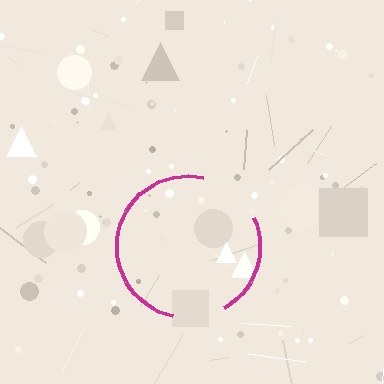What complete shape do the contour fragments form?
The contour fragments form a circle.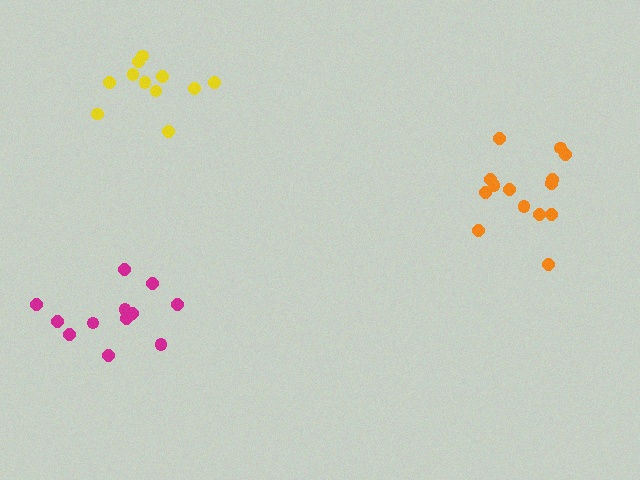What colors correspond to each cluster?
The clusters are colored: orange, yellow, magenta.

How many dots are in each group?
Group 1: 14 dots, Group 2: 11 dots, Group 3: 12 dots (37 total).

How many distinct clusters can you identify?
There are 3 distinct clusters.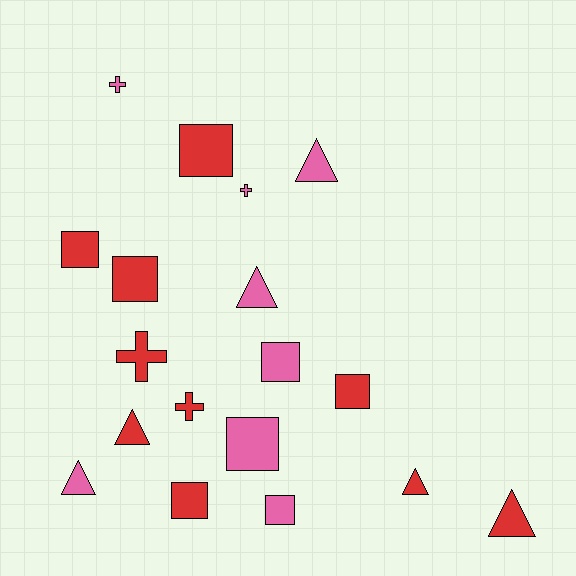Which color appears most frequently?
Red, with 10 objects.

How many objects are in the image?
There are 18 objects.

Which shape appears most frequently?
Square, with 8 objects.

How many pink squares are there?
There are 3 pink squares.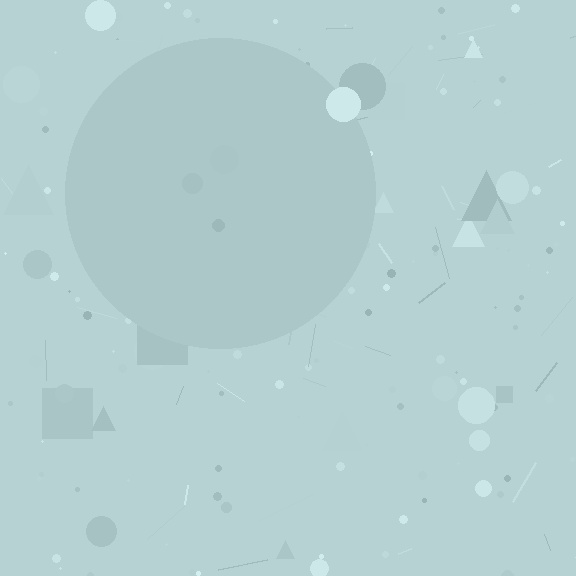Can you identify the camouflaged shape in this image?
The camouflaged shape is a circle.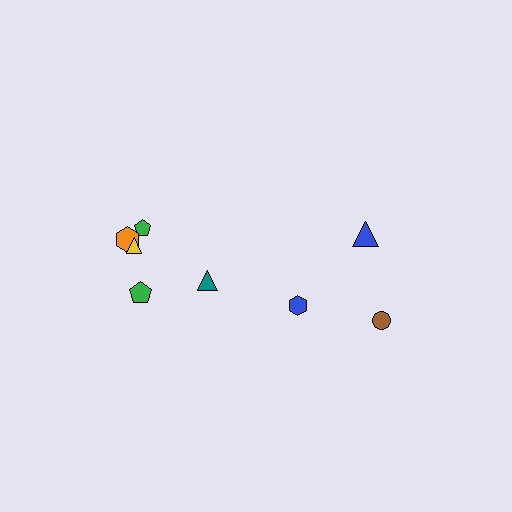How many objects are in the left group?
There are 5 objects.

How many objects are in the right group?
There are 3 objects.